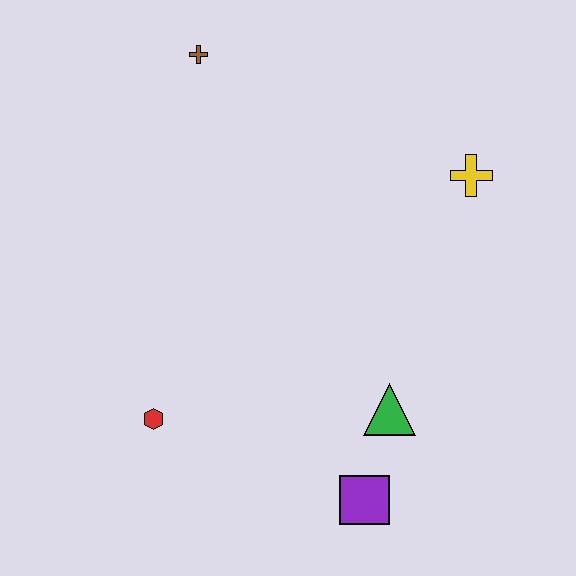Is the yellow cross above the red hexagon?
Yes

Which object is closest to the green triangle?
The purple square is closest to the green triangle.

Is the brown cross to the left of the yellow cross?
Yes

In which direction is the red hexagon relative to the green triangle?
The red hexagon is to the left of the green triangle.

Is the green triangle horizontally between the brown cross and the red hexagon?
No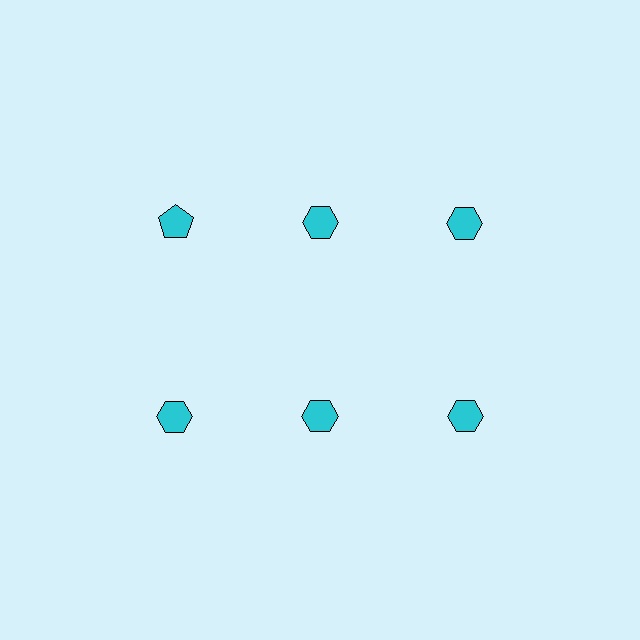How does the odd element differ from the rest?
It has a different shape: pentagon instead of hexagon.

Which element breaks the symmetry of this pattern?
The cyan pentagon in the top row, leftmost column breaks the symmetry. All other shapes are cyan hexagons.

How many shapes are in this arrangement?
There are 6 shapes arranged in a grid pattern.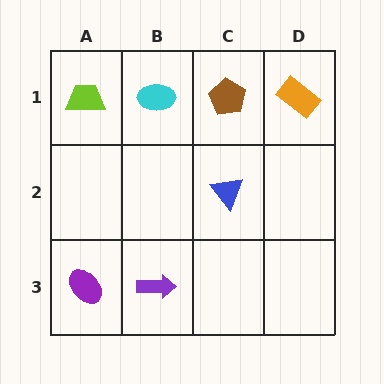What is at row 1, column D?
An orange rectangle.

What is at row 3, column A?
A purple ellipse.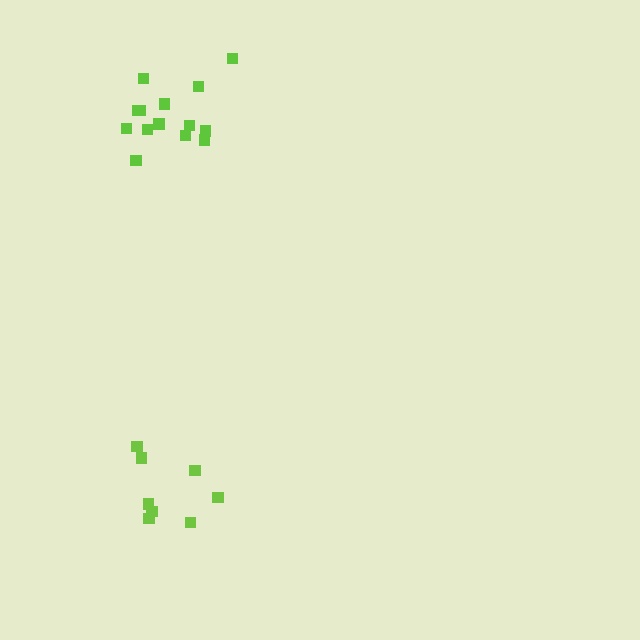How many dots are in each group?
Group 1: 8 dots, Group 2: 14 dots (22 total).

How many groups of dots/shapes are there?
There are 2 groups.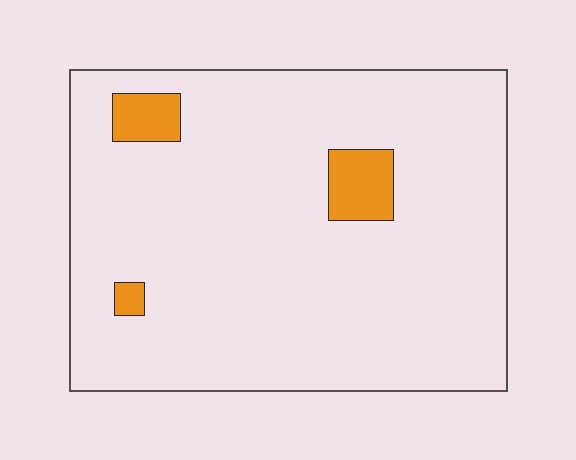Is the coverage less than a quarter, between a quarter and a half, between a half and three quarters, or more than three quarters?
Less than a quarter.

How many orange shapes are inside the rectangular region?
3.